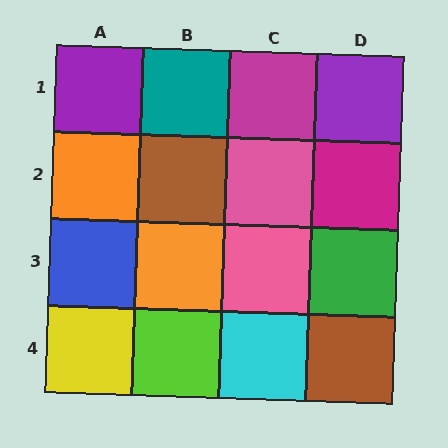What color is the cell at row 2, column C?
Pink.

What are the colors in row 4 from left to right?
Yellow, lime, cyan, brown.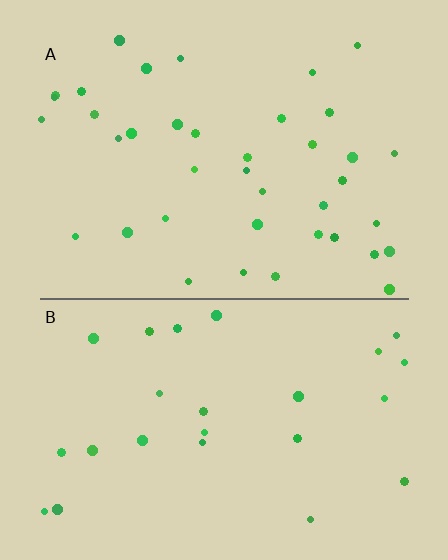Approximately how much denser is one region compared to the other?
Approximately 1.5× — region A over region B.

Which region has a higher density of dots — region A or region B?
A (the top).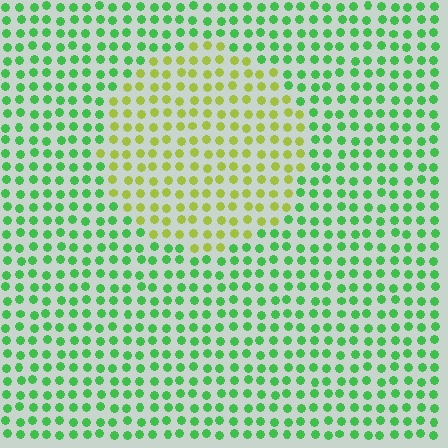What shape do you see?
I see a circle.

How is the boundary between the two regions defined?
The boundary is defined purely by a slight shift in hue (about 52 degrees). Spacing, size, and orientation are identical on both sides.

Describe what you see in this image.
The image is filled with small green elements in a uniform arrangement. A circle-shaped region is visible where the elements are tinted to a slightly different hue, forming a subtle color boundary.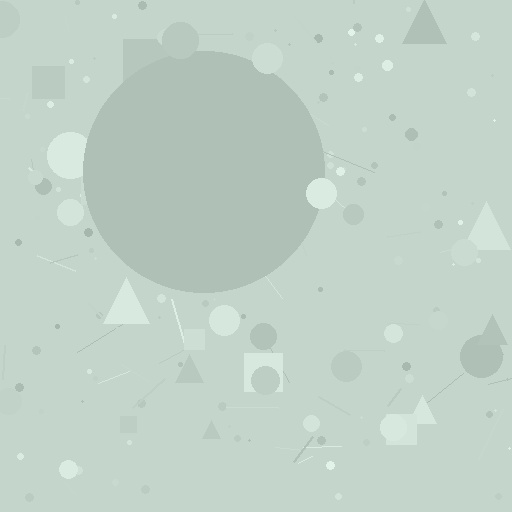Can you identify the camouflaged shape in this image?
The camouflaged shape is a circle.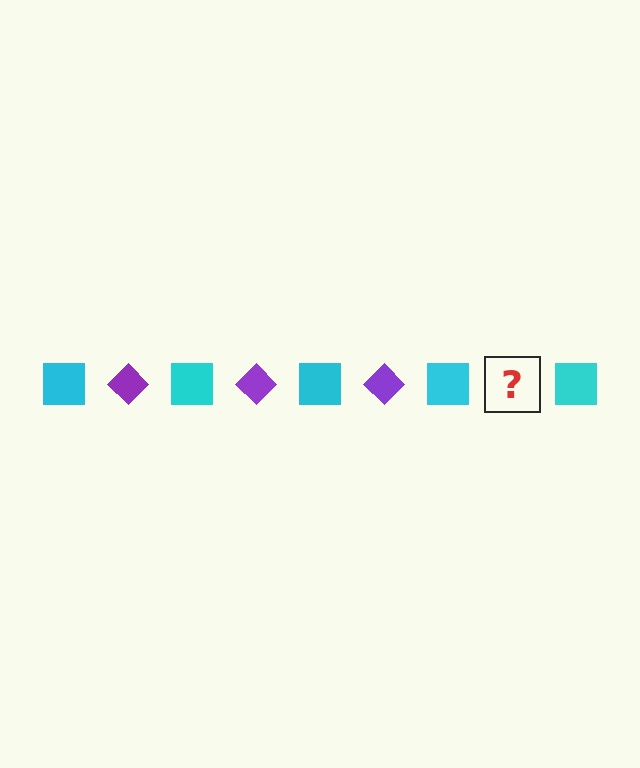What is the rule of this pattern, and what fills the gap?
The rule is that the pattern alternates between cyan square and purple diamond. The gap should be filled with a purple diamond.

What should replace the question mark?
The question mark should be replaced with a purple diamond.